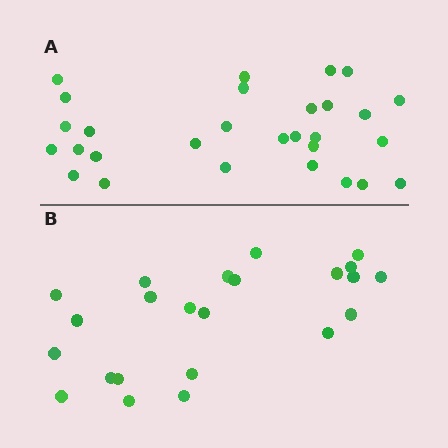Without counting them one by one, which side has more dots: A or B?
Region A (the top region) has more dots.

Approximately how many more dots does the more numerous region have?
Region A has about 6 more dots than region B.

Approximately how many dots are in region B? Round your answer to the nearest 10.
About 20 dots. (The exact count is 23, which rounds to 20.)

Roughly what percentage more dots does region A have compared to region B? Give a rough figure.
About 25% more.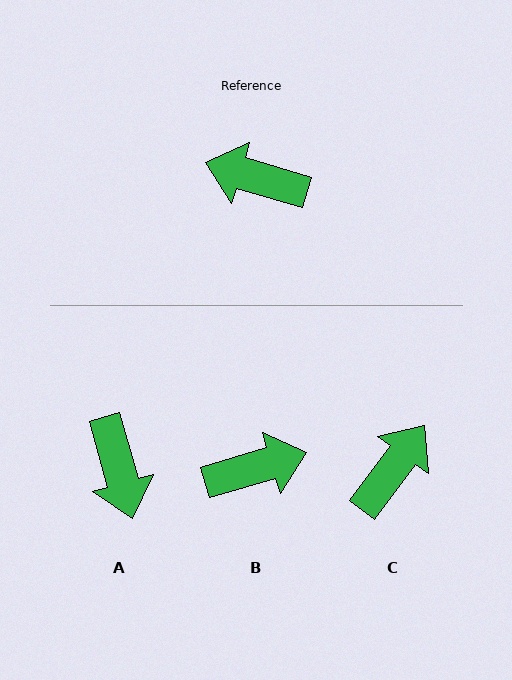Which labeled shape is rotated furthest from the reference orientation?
B, about 147 degrees away.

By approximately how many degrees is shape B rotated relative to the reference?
Approximately 147 degrees clockwise.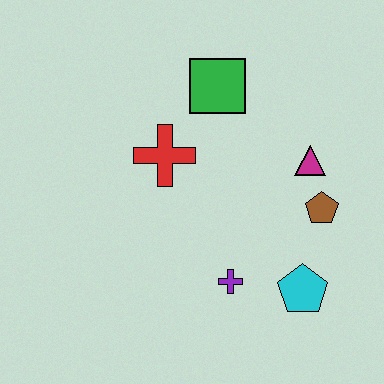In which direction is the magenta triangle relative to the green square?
The magenta triangle is to the right of the green square.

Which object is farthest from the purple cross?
The green square is farthest from the purple cross.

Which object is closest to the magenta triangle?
The brown pentagon is closest to the magenta triangle.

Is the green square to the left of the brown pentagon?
Yes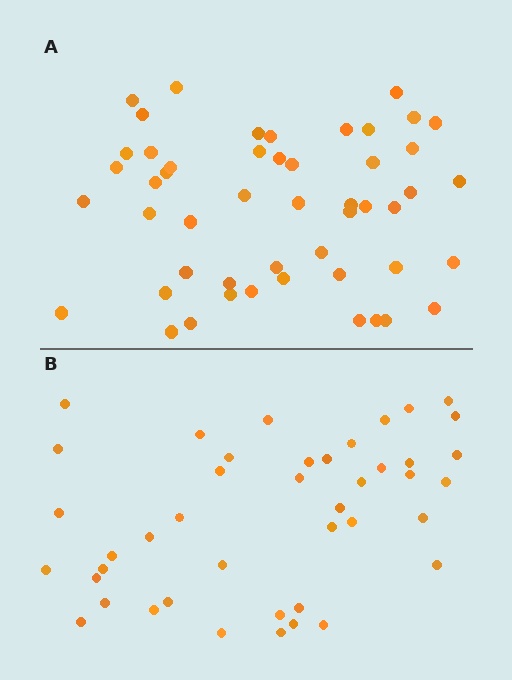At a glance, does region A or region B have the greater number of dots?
Region A (the top region) has more dots.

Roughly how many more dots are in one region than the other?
Region A has roughly 8 or so more dots than region B.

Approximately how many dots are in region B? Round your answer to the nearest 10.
About 40 dots. (The exact count is 43, which rounds to 40.)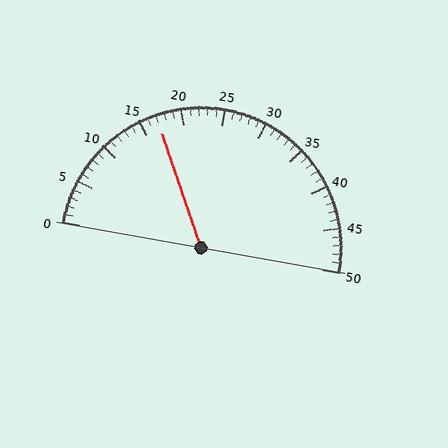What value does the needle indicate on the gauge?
The needle indicates approximately 17.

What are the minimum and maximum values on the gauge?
The gauge ranges from 0 to 50.